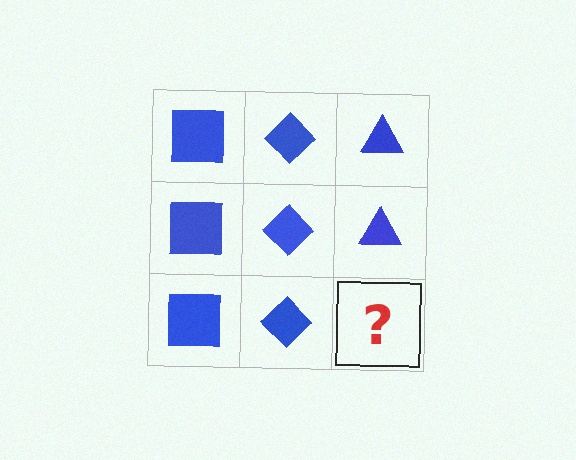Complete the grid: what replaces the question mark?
The question mark should be replaced with a blue triangle.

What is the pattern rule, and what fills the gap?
The rule is that each column has a consistent shape. The gap should be filled with a blue triangle.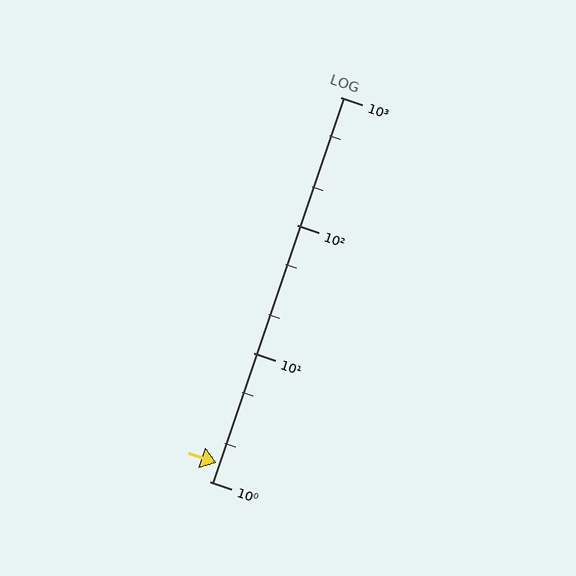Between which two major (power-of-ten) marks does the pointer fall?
The pointer is between 1 and 10.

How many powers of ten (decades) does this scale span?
The scale spans 3 decades, from 1 to 1000.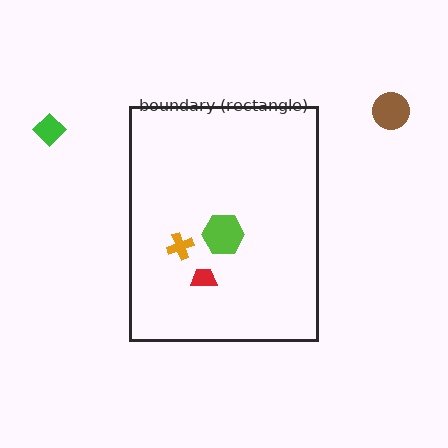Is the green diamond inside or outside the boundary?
Outside.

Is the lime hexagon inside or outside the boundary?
Inside.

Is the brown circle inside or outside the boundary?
Outside.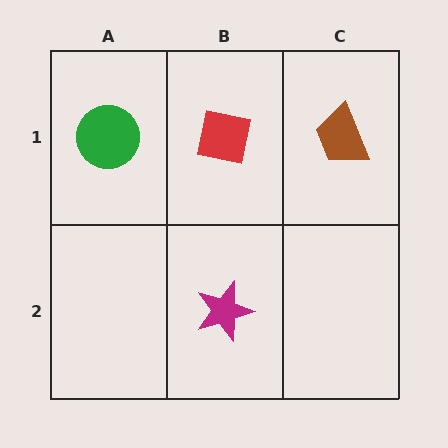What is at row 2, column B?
A magenta star.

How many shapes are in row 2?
1 shape.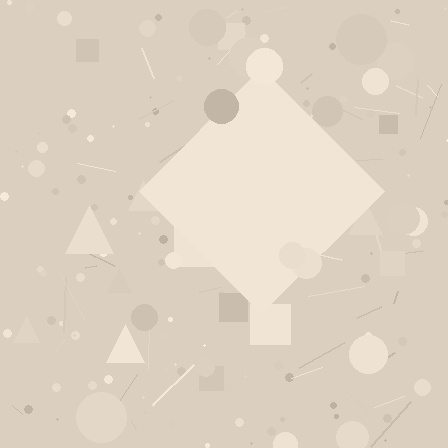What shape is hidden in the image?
A diamond is hidden in the image.